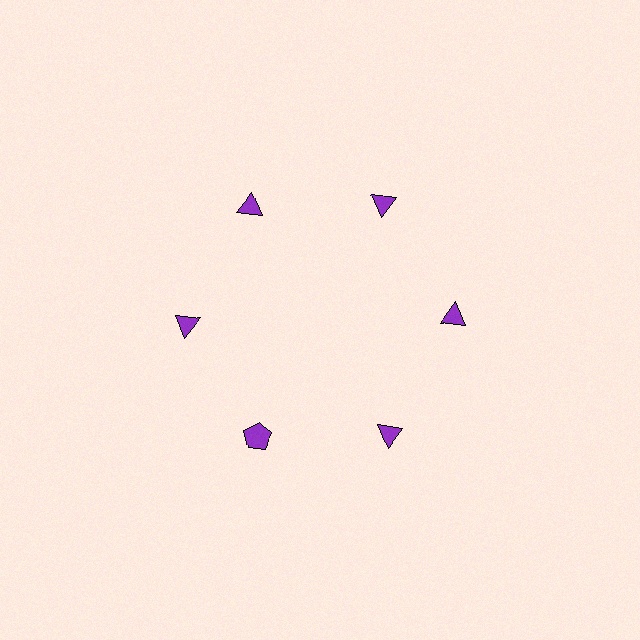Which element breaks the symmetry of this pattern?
The purple pentagon at roughly the 7 o'clock position breaks the symmetry. All other shapes are purple triangles.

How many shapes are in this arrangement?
There are 6 shapes arranged in a ring pattern.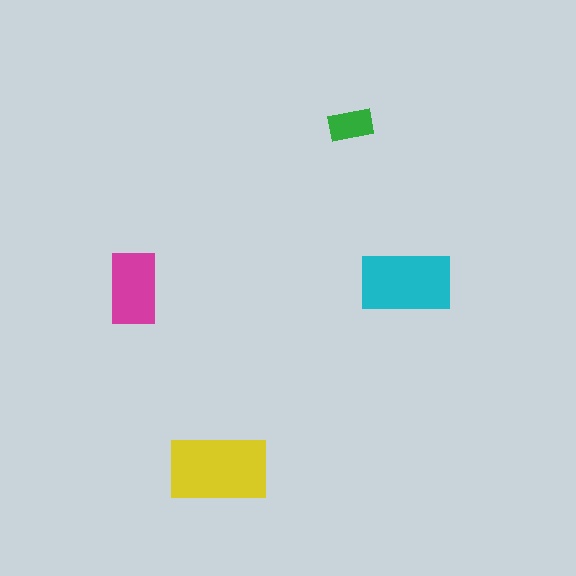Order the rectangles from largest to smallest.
the yellow one, the cyan one, the magenta one, the green one.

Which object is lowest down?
The yellow rectangle is bottommost.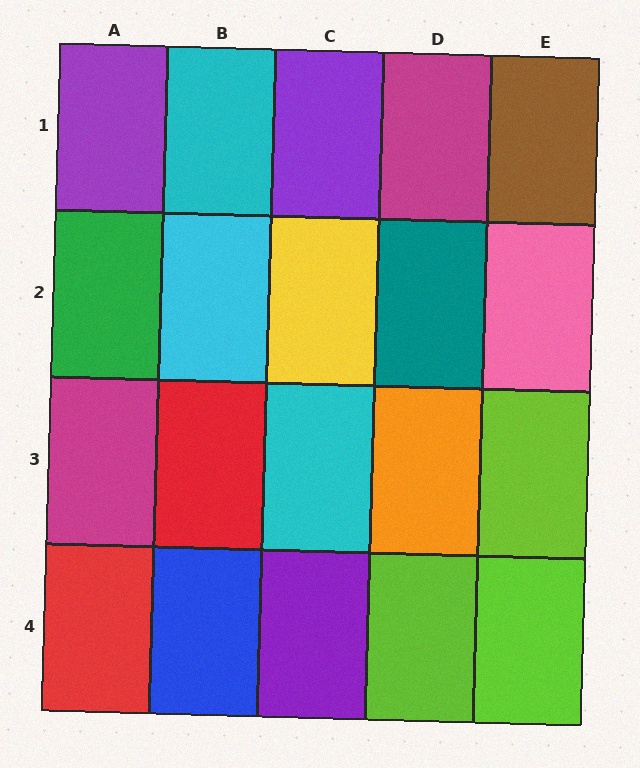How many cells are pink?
1 cell is pink.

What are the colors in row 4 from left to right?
Red, blue, purple, lime, lime.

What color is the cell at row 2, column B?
Cyan.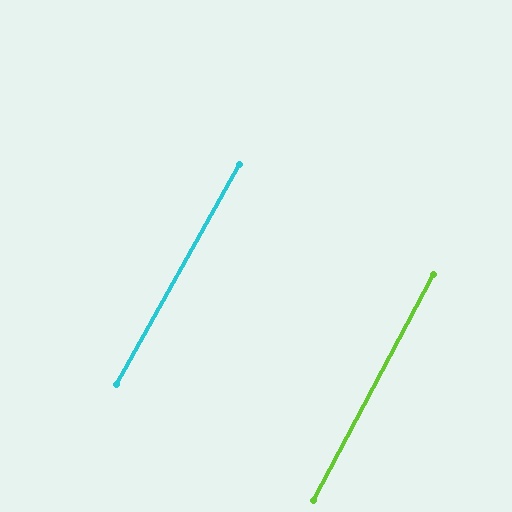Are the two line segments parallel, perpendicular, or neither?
Parallel — their directions differ by only 1.4°.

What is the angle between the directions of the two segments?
Approximately 1 degree.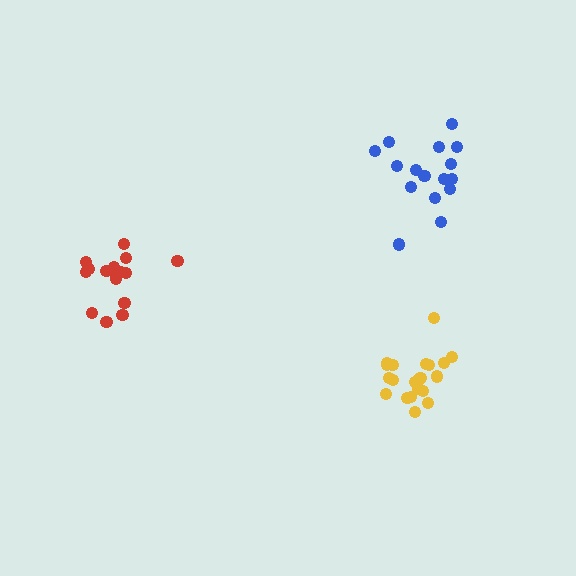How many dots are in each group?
Group 1: 16 dots, Group 2: 21 dots, Group 3: 16 dots (53 total).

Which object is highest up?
The blue cluster is topmost.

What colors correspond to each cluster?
The clusters are colored: red, yellow, blue.